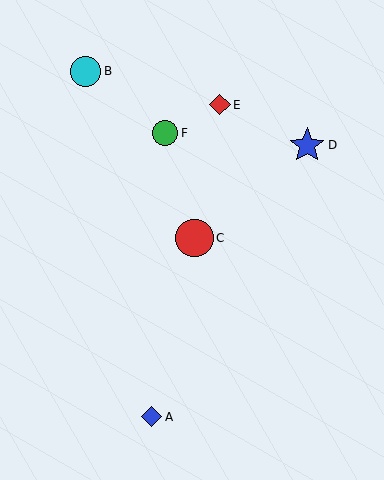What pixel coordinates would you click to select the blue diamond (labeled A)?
Click at (152, 417) to select the blue diamond A.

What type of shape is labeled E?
Shape E is a red diamond.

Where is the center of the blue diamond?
The center of the blue diamond is at (152, 417).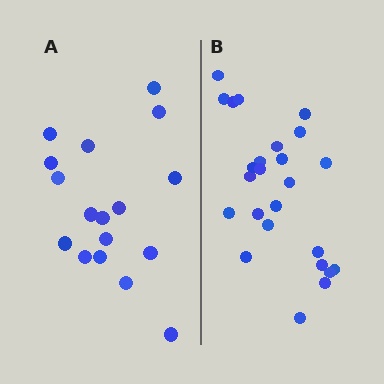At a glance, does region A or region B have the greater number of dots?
Region B (the right region) has more dots.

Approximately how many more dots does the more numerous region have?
Region B has roughly 8 or so more dots than region A.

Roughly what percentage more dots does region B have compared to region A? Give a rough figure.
About 45% more.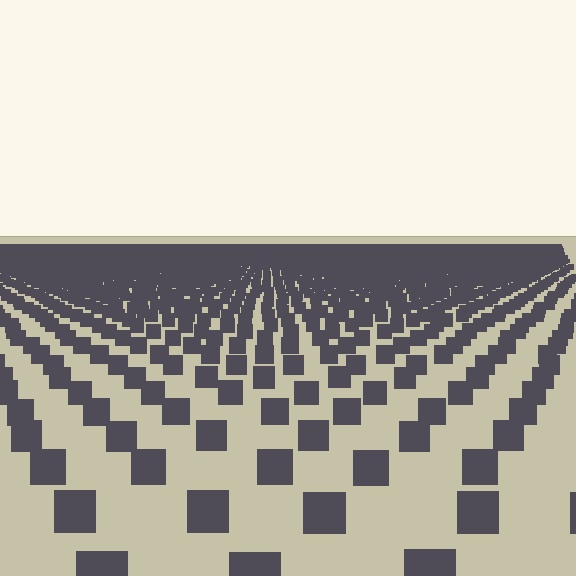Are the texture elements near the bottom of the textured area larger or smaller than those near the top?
Larger. Near the bottom, elements are closer to the viewer and appear at a bigger on-screen size.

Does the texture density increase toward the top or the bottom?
Density increases toward the top.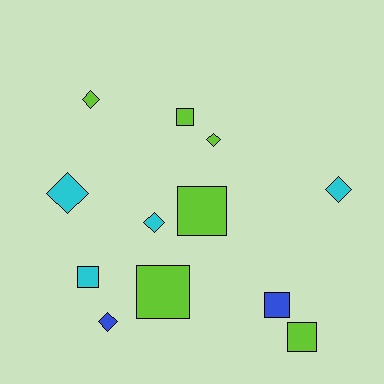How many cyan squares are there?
There is 1 cyan square.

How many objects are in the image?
There are 12 objects.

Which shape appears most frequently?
Square, with 6 objects.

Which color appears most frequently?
Lime, with 6 objects.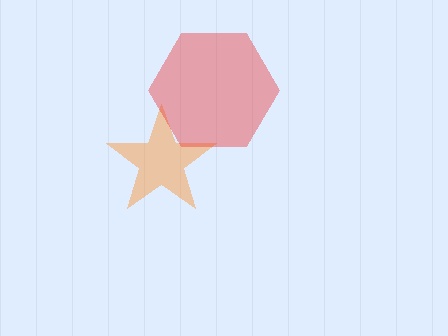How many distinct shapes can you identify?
There are 2 distinct shapes: an orange star, a red hexagon.